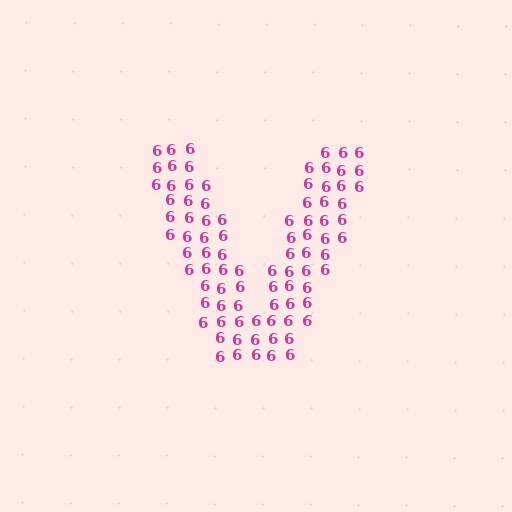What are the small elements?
The small elements are digit 6's.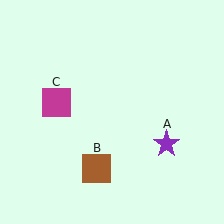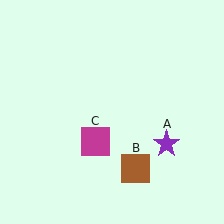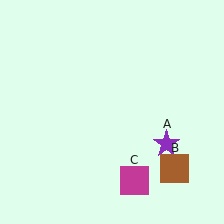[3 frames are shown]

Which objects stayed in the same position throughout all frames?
Purple star (object A) remained stationary.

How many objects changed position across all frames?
2 objects changed position: brown square (object B), magenta square (object C).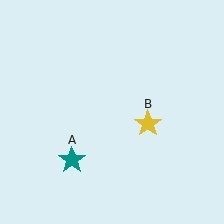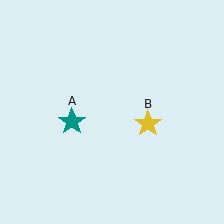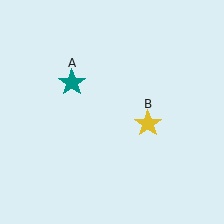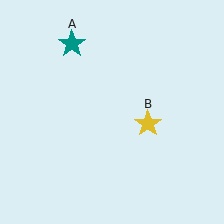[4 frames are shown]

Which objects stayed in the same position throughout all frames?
Yellow star (object B) remained stationary.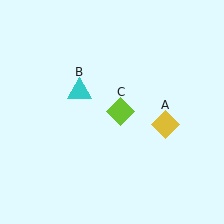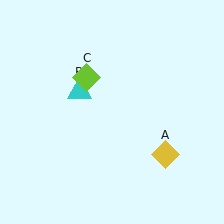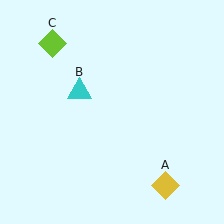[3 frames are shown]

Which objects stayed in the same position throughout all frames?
Cyan triangle (object B) remained stationary.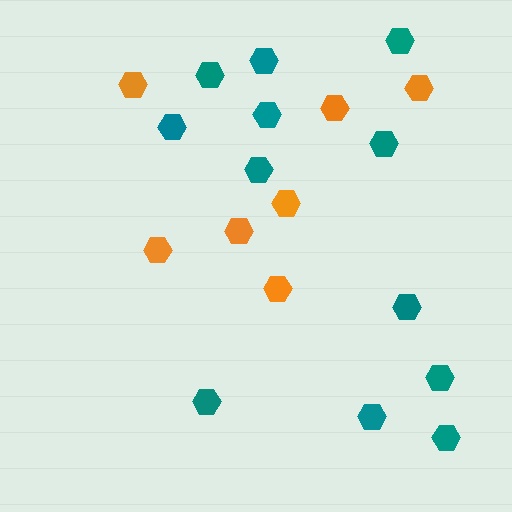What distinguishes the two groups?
There are 2 groups: one group of orange hexagons (7) and one group of teal hexagons (12).